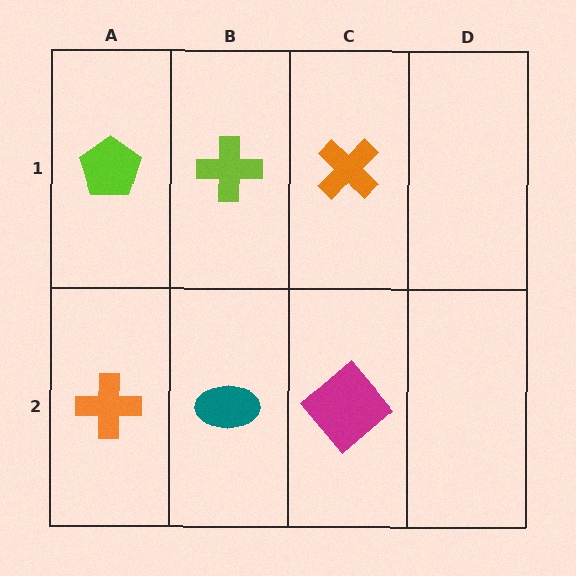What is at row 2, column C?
A magenta diamond.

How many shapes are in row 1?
3 shapes.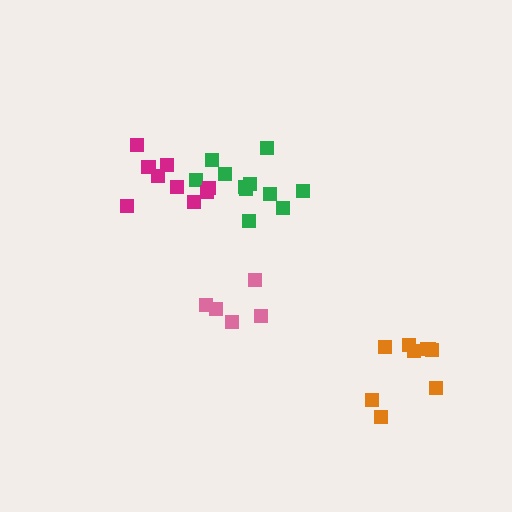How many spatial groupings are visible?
There are 4 spatial groupings.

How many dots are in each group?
Group 1: 9 dots, Group 2: 11 dots, Group 3: 5 dots, Group 4: 10 dots (35 total).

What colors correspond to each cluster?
The clusters are colored: orange, green, pink, magenta.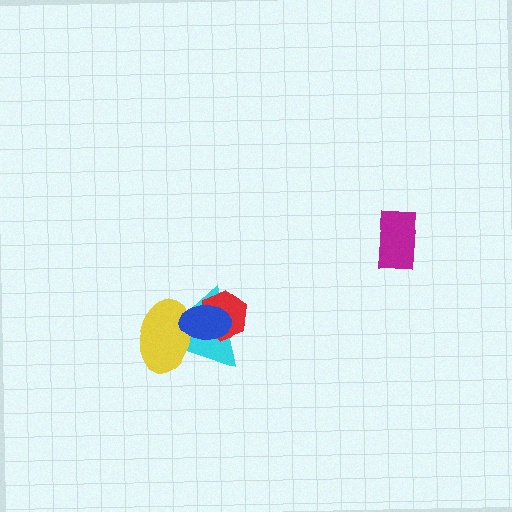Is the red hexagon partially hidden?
Yes, it is partially covered by another shape.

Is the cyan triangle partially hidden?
Yes, it is partially covered by another shape.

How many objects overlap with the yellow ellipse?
2 objects overlap with the yellow ellipse.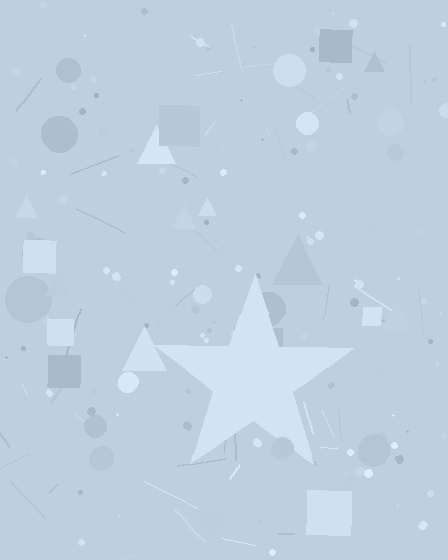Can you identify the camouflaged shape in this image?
The camouflaged shape is a star.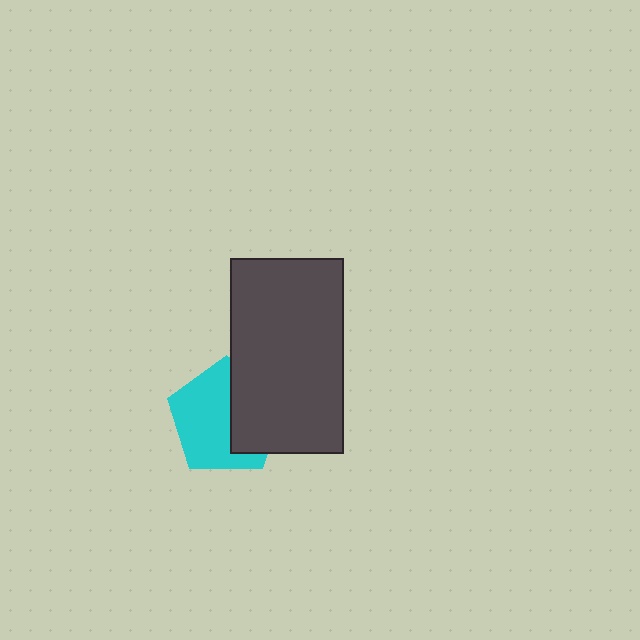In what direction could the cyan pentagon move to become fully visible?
The cyan pentagon could move left. That would shift it out from behind the dark gray rectangle entirely.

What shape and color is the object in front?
The object in front is a dark gray rectangle.